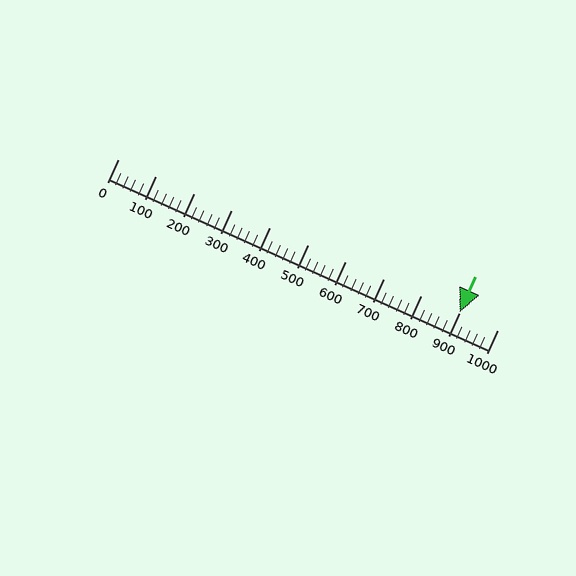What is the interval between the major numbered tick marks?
The major tick marks are spaced 100 units apart.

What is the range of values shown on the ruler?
The ruler shows values from 0 to 1000.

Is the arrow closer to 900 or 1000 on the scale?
The arrow is closer to 900.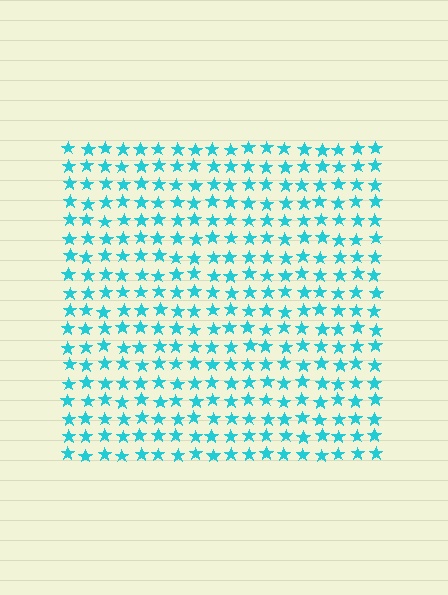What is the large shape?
The large shape is a square.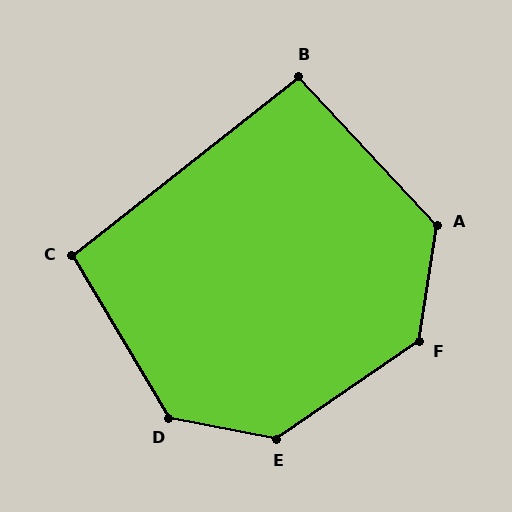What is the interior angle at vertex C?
Approximately 97 degrees (obtuse).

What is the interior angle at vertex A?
Approximately 128 degrees (obtuse).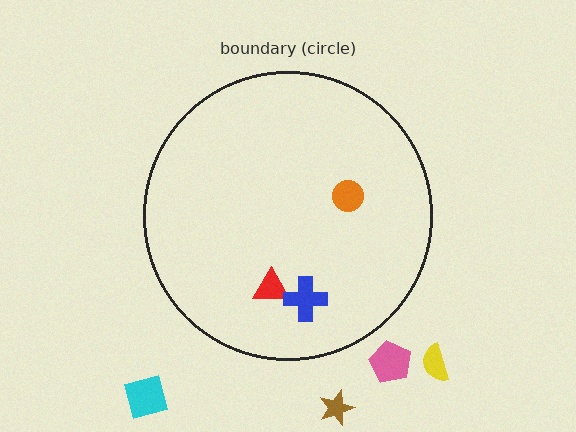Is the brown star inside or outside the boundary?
Outside.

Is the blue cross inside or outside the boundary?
Inside.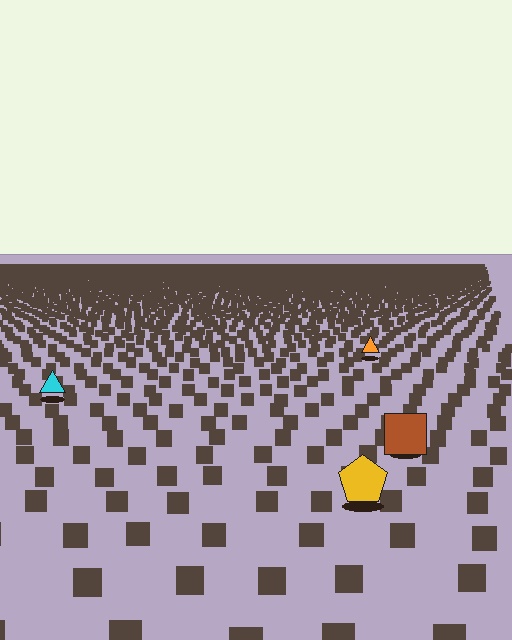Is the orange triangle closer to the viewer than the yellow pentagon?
No. The yellow pentagon is closer — you can tell from the texture gradient: the ground texture is coarser near it.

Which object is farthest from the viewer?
The orange triangle is farthest from the viewer. It appears smaller and the ground texture around it is denser.